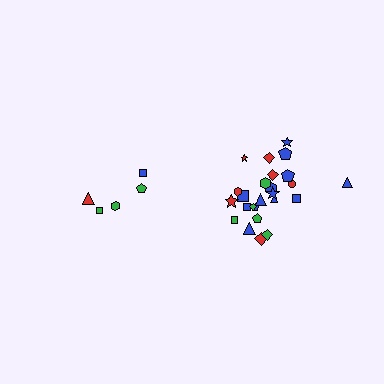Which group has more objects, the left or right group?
The right group.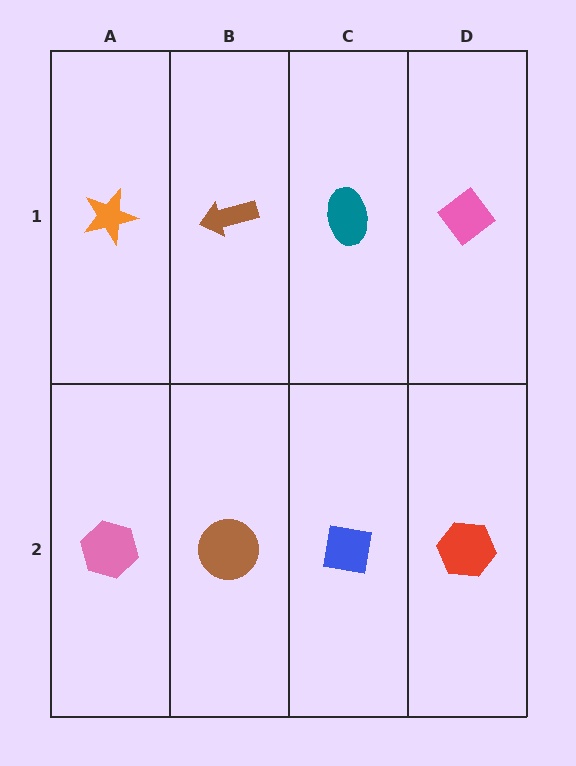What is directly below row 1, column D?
A red hexagon.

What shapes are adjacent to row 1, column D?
A red hexagon (row 2, column D), a teal ellipse (row 1, column C).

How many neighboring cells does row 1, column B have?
3.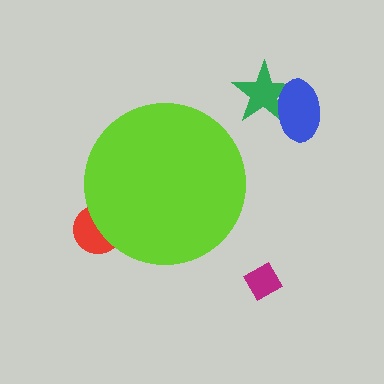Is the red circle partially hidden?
Yes, the red circle is partially hidden behind the lime circle.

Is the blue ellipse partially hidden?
No, the blue ellipse is fully visible.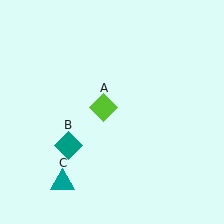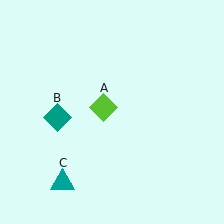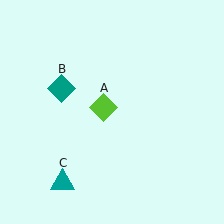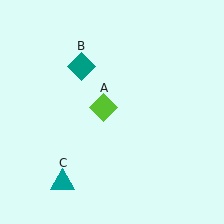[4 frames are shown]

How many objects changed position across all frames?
1 object changed position: teal diamond (object B).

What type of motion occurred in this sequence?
The teal diamond (object B) rotated clockwise around the center of the scene.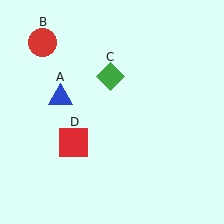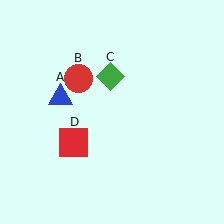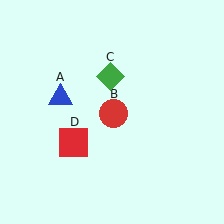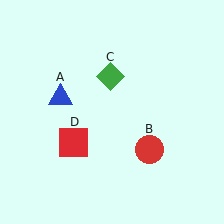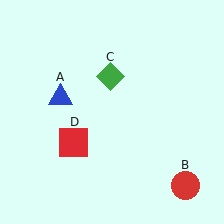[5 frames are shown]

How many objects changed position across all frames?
1 object changed position: red circle (object B).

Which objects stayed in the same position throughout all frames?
Blue triangle (object A) and green diamond (object C) and red square (object D) remained stationary.